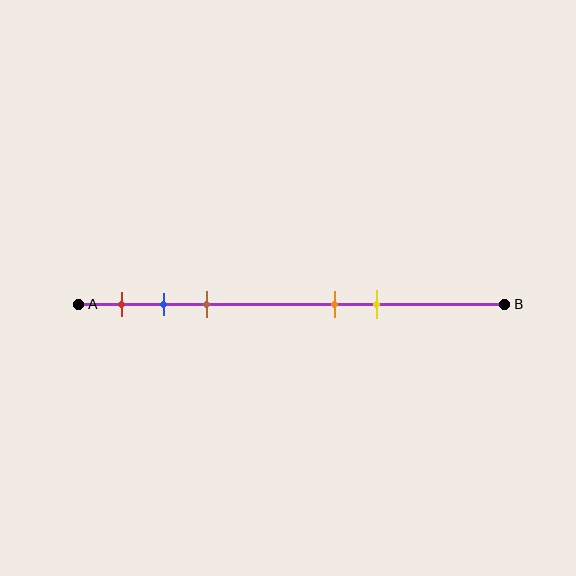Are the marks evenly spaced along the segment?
No, the marks are not evenly spaced.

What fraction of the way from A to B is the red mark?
The red mark is approximately 10% (0.1) of the way from A to B.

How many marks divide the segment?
There are 5 marks dividing the segment.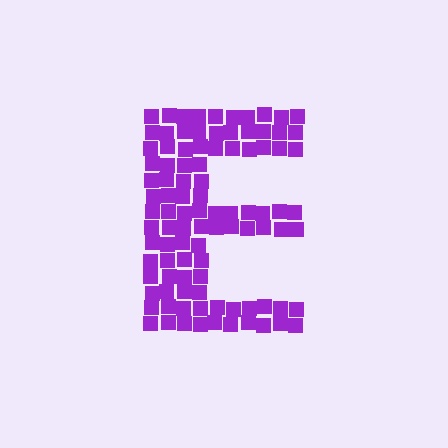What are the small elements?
The small elements are squares.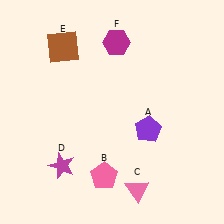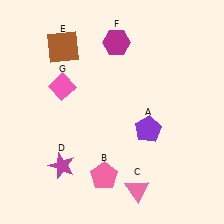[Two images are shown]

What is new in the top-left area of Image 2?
A pink diamond (G) was added in the top-left area of Image 2.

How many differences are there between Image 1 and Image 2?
There is 1 difference between the two images.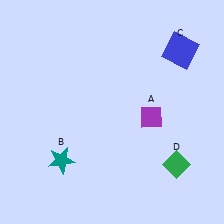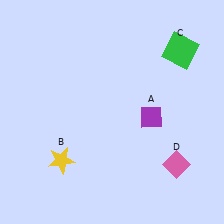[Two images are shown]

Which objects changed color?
B changed from teal to yellow. C changed from blue to green. D changed from green to pink.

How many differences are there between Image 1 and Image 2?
There are 3 differences between the two images.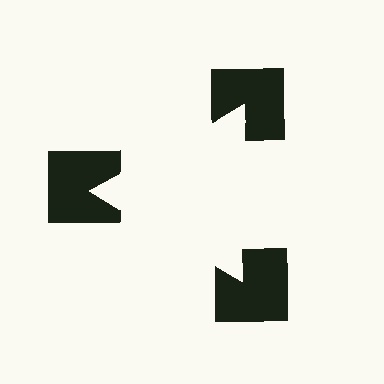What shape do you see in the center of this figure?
An illusory triangle — its edges are inferred from the aligned wedge cuts in the notched squares, not physically drawn.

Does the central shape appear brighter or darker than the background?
It typically appears slightly brighter than the background, even though no actual brightness change is drawn.